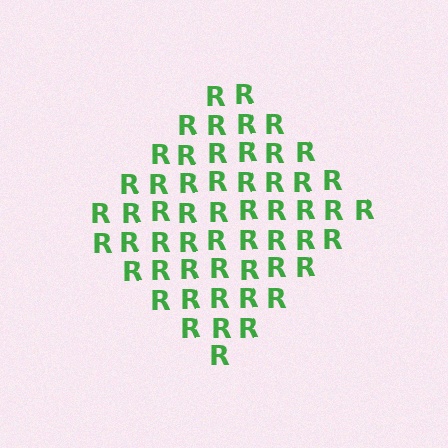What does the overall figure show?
The overall figure shows a diamond.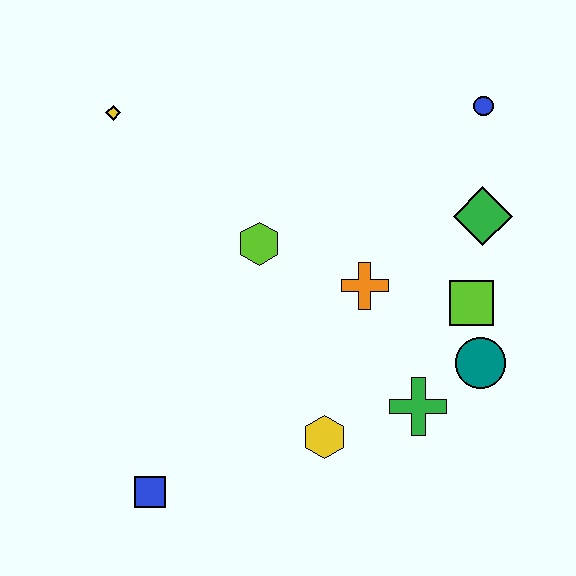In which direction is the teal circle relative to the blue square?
The teal circle is to the right of the blue square.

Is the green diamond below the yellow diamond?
Yes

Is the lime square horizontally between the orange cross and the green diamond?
Yes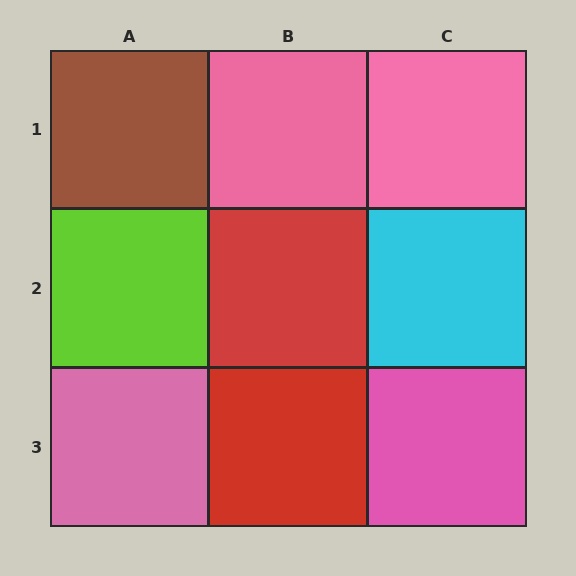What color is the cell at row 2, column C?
Cyan.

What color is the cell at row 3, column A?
Pink.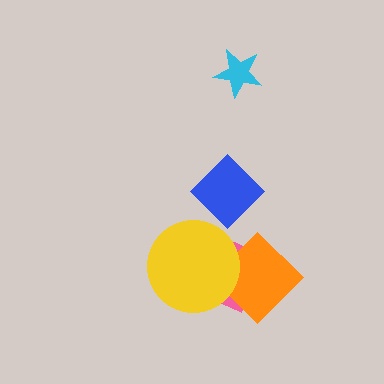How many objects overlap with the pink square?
2 objects overlap with the pink square.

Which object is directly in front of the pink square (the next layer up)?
The orange diamond is directly in front of the pink square.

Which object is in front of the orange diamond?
The yellow circle is in front of the orange diamond.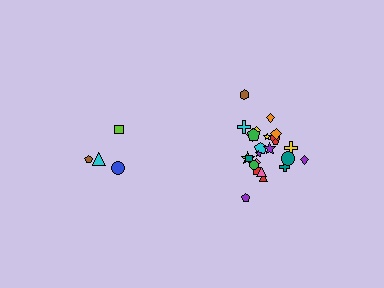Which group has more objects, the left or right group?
The right group.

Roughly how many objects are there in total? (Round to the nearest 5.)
Roughly 30 objects in total.